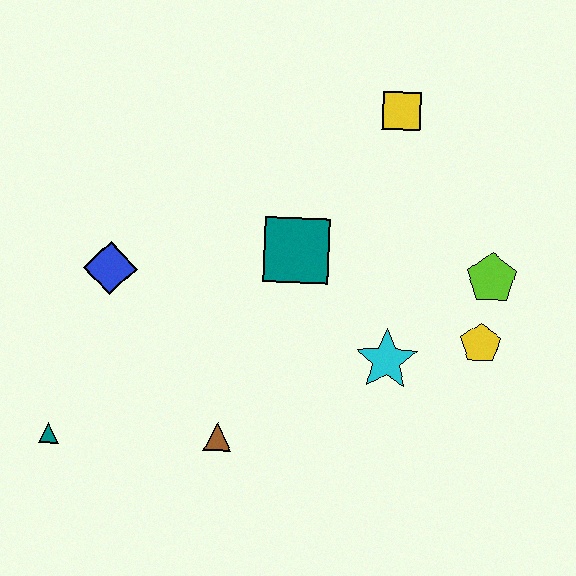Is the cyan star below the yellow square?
Yes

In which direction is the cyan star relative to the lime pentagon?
The cyan star is to the left of the lime pentagon.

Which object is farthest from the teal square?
The teal triangle is farthest from the teal square.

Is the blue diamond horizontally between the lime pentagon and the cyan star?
No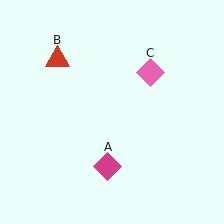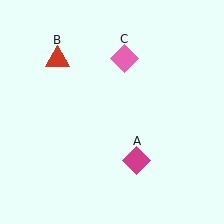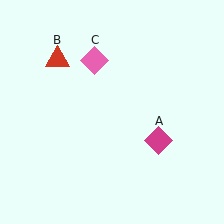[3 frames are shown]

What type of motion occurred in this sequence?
The magenta diamond (object A), pink diamond (object C) rotated counterclockwise around the center of the scene.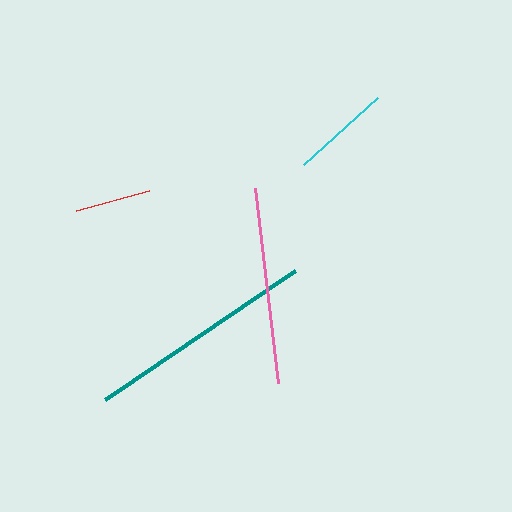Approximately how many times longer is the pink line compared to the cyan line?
The pink line is approximately 2.0 times the length of the cyan line.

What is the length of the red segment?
The red segment is approximately 76 pixels long.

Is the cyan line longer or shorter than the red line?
The cyan line is longer than the red line.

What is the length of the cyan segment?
The cyan segment is approximately 100 pixels long.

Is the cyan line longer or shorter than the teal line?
The teal line is longer than the cyan line.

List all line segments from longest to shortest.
From longest to shortest: teal, pink, cyan, red.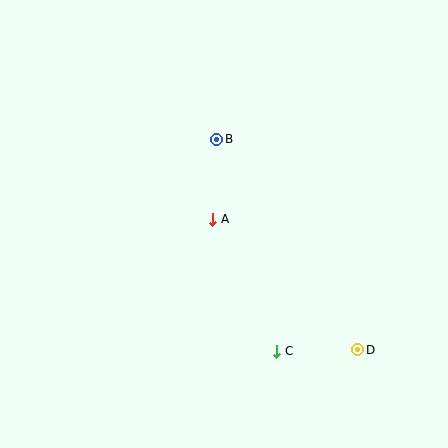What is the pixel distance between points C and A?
The distance between C and A is 147 pixels.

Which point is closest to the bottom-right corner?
Point D is closest to the bottom-right corner.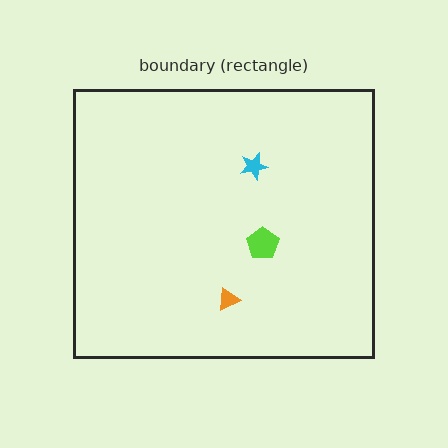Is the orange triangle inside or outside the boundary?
Inside.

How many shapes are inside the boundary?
3 inside, 0 outside.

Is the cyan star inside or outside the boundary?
Inside.